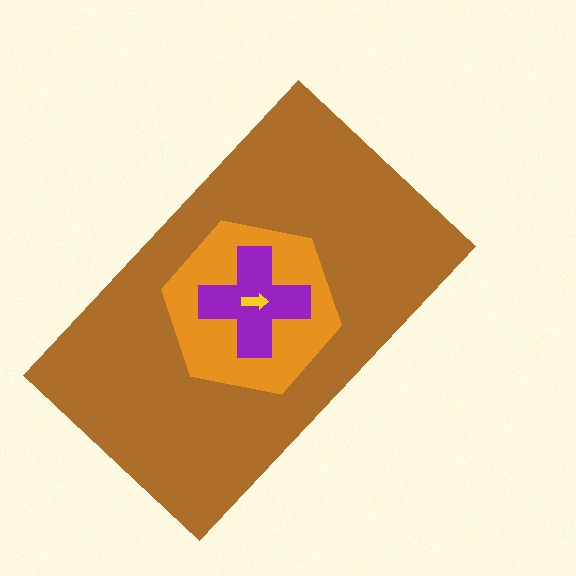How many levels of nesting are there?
4.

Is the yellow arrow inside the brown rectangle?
Yes.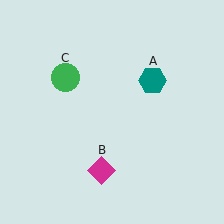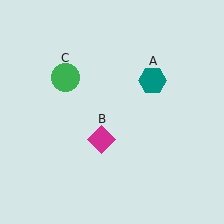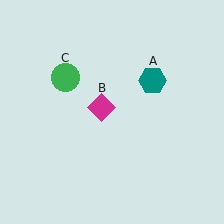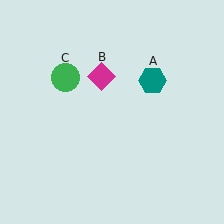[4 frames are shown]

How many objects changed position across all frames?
1 object changed position: magenta diamond (object B).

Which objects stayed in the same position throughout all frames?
Teal hexagon (object A) and green circle (object C) remained stationary.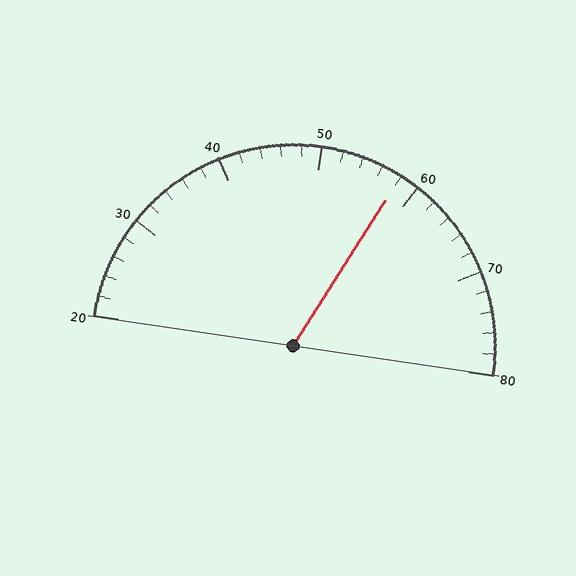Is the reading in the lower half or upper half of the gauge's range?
The reading is in the upper half of the range (20 to 80).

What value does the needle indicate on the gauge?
The needle indicates approximately 58.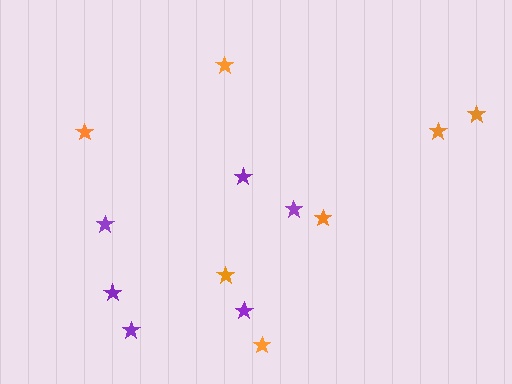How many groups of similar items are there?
There are 2 groups: one group of orange stars (7) and one group of purple stars (6).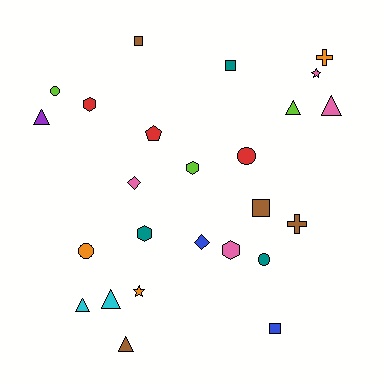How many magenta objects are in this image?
There are no magenta objects.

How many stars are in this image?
There are 2 stars.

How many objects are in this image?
There are 25 objects.